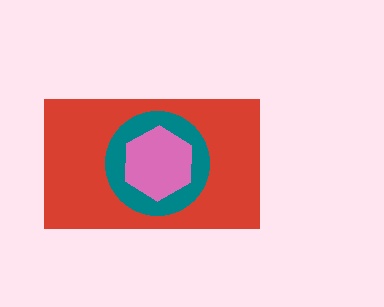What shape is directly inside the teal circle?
The pink hexagon.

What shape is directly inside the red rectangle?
The teal circle.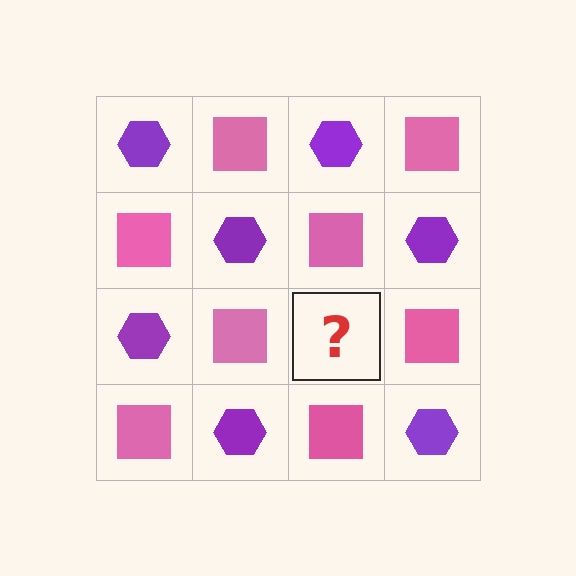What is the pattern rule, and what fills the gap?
The rule is that it alternates purple hexagon and pink square in a checkerboard pattern. The gap should be filled with a purple hexagon.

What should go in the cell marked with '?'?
The missing cell should contain a purple hexagon.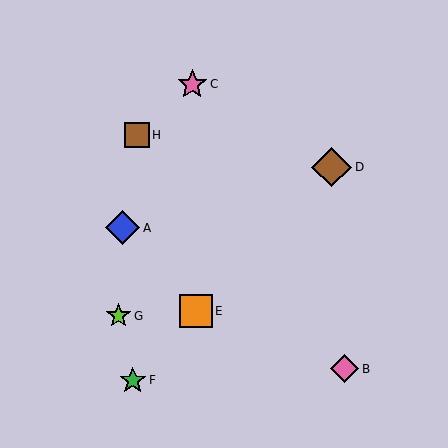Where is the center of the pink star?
The center of the pink star is at (192, 84).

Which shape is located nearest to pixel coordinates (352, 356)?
The pink diamond (labeled B) at (344, 369) is nearest to that location.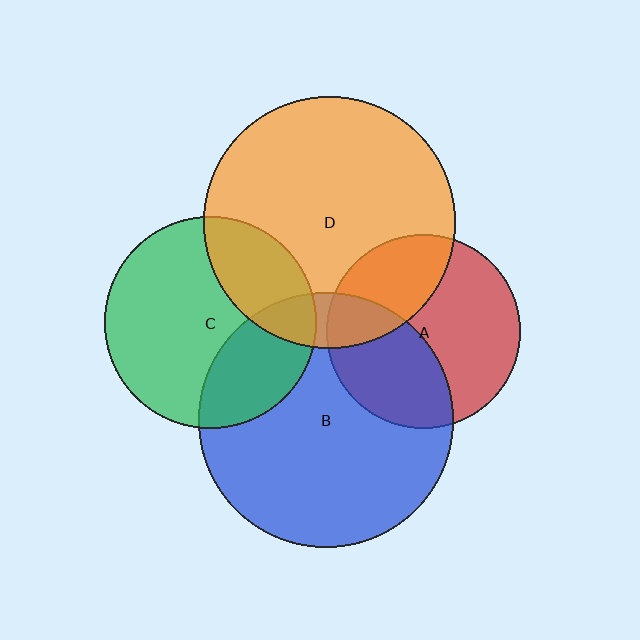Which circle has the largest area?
Circle B (blue).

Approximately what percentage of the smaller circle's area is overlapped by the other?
Approximately 10%.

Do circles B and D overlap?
Yes.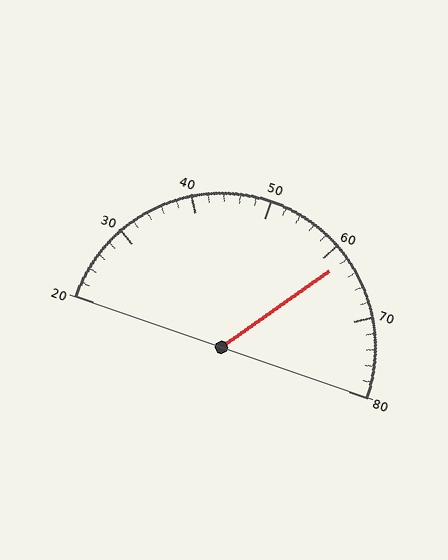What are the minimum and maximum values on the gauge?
The gauge ranges from 20 to 80.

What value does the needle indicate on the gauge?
The needle indicates approximately 62.